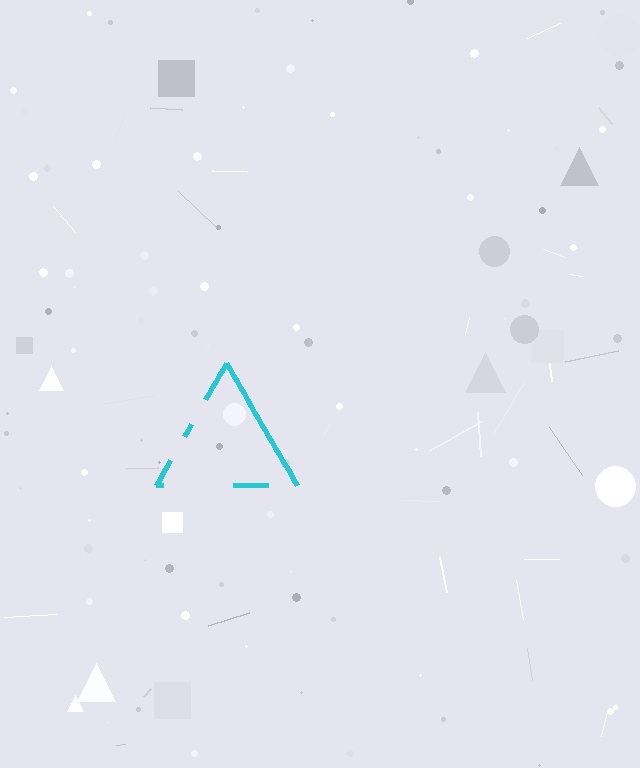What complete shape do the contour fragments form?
The contour fragments form a triangle.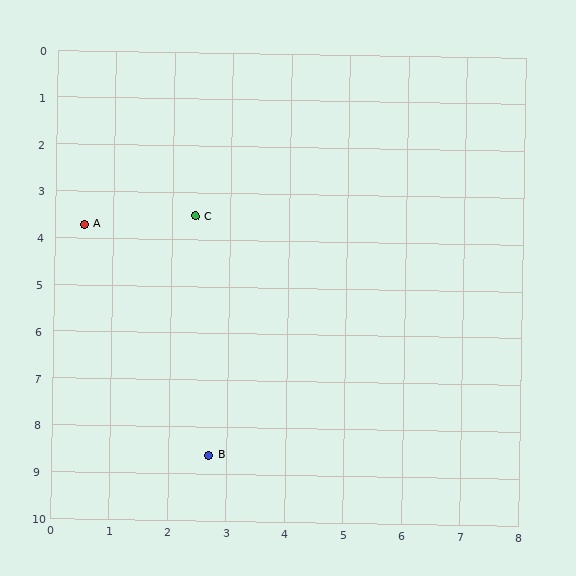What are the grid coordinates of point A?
Point A is at approximately (0.5, 3.7).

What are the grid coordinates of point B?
Point B is at approximately (2.7, 8.6).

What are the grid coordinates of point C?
Point C is at approximately (2.4, 3.5).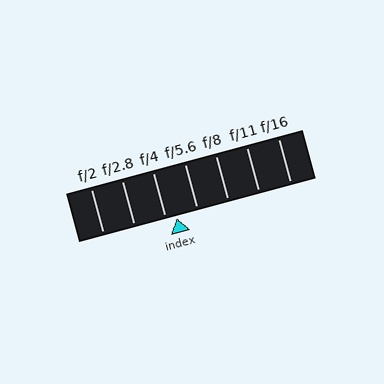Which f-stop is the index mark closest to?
The index mark is closest to f/4.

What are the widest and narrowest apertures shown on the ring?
The widest aperture shown is f/2 and the narrowest is f/16.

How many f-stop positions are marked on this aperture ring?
There are 7 f-stop positions marked.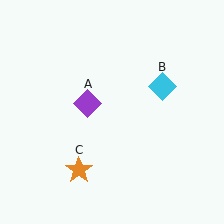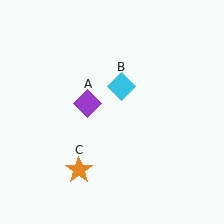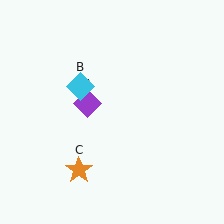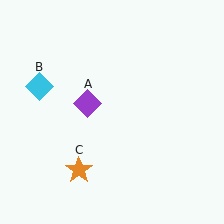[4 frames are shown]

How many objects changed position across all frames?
1 object changed position: cyan diamond (object B).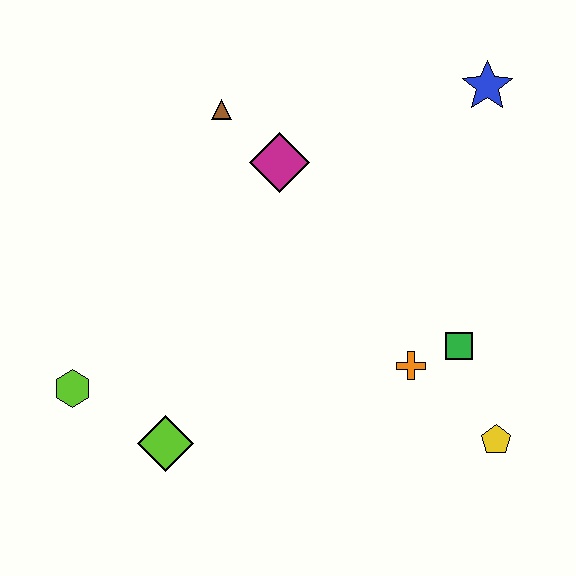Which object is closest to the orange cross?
The green square is closest to the orange cross.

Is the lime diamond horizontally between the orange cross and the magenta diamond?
No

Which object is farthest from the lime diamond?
The blue star is farthest from the lime diamond.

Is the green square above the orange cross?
Yes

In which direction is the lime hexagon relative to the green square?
The lime hexagon is to the left of the green square.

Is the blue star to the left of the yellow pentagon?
Yes